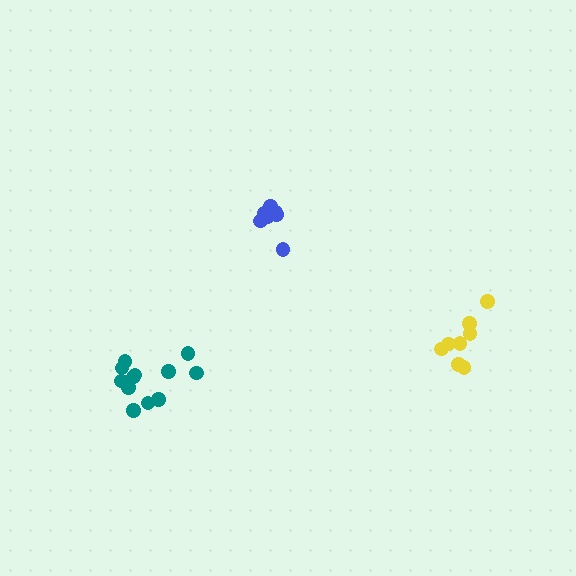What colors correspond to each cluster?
The clusters are colored: teal, blue, yellow.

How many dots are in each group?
Group 1: 12 dots, Group 2: 7 dots, Group 3: 8 dots (27 total).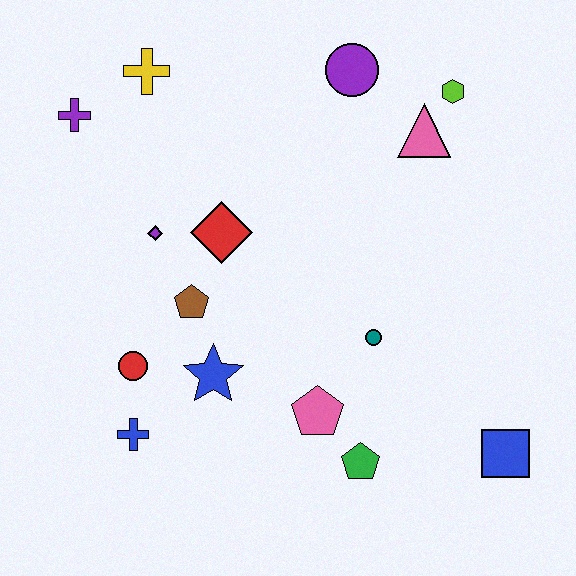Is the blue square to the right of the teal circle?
Yes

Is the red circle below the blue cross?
No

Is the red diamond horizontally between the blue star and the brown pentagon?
No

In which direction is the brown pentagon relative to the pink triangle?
The brown pentagon is to the left of the pink triangle.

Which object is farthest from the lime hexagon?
The blue cross is farthest from the lime hexagon.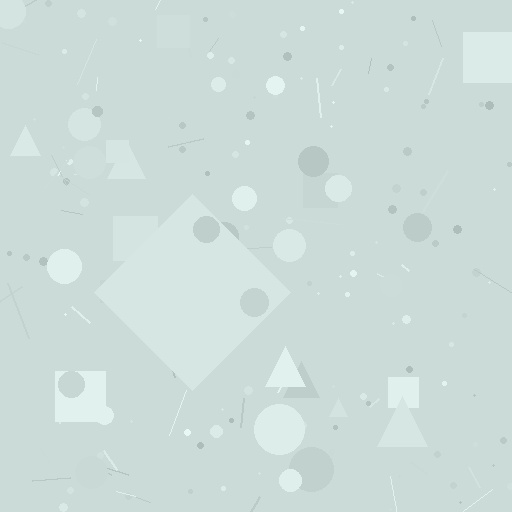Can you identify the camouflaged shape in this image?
The camouflaged shape is a diamond.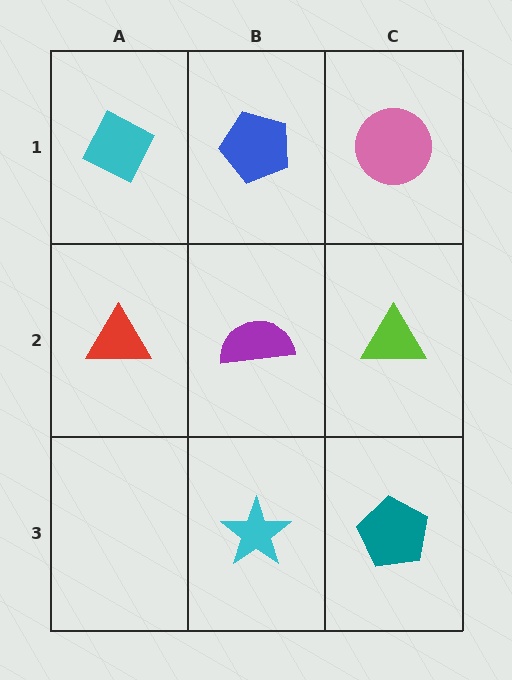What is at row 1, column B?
A blue pentagon.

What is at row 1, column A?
A cyan diamond.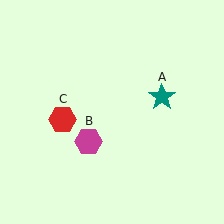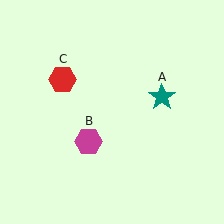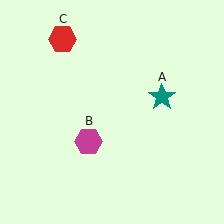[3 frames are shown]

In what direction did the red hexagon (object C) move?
The red hexagon (object C) moved up.